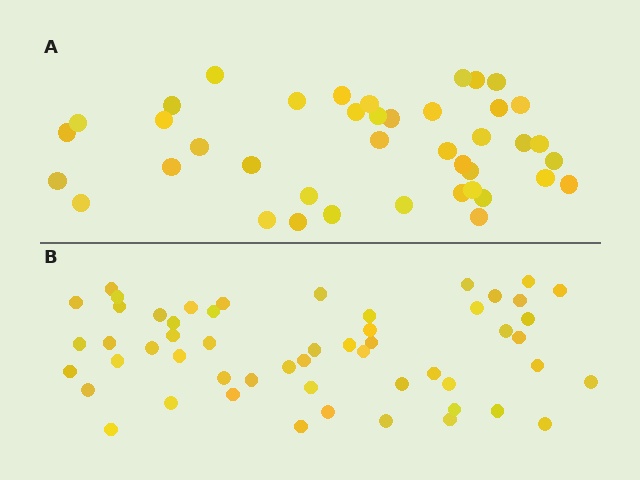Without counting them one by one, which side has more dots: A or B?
Region B (the bottom region) has more dots.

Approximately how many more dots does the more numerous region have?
Region B has approximately 15 more dots than region A.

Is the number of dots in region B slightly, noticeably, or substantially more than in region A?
Region B has noticeably more, but not dramatically so. The ratio is roughly 1.3 to 1.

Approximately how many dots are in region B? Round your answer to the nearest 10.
About 50 dots. (The exact count is 54, which rounds to 50.)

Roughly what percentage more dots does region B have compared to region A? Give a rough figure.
About 30% more.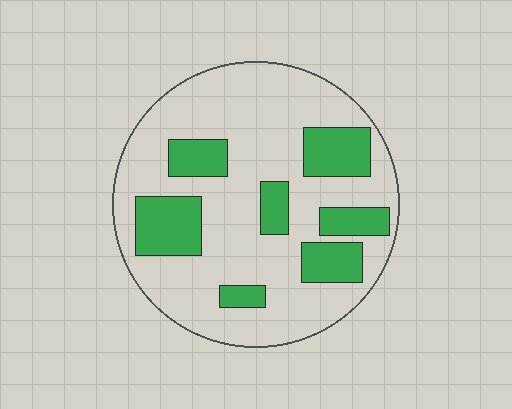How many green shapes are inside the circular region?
7.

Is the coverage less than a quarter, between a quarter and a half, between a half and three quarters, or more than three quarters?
Between a quarter and a half.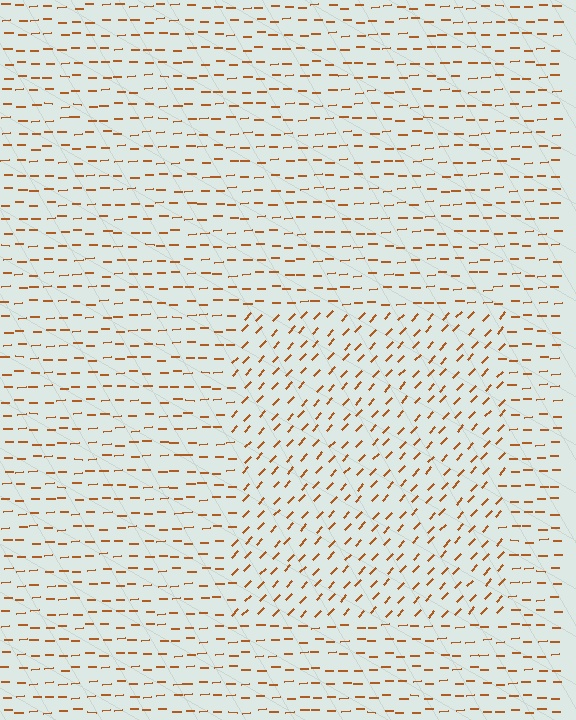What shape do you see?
I see a rectangle.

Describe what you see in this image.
The image is filled with small brown line segments. A rectangle region in the image has lines oriented differently from the surrounding lines, creating a visible texture boundary.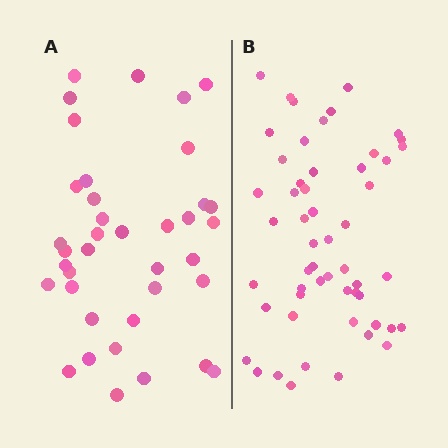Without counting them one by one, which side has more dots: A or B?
Region B (the right region) has more dots.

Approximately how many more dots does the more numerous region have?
Region B has approximately 15 more dots than region A.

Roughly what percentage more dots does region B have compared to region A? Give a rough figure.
About 40% more.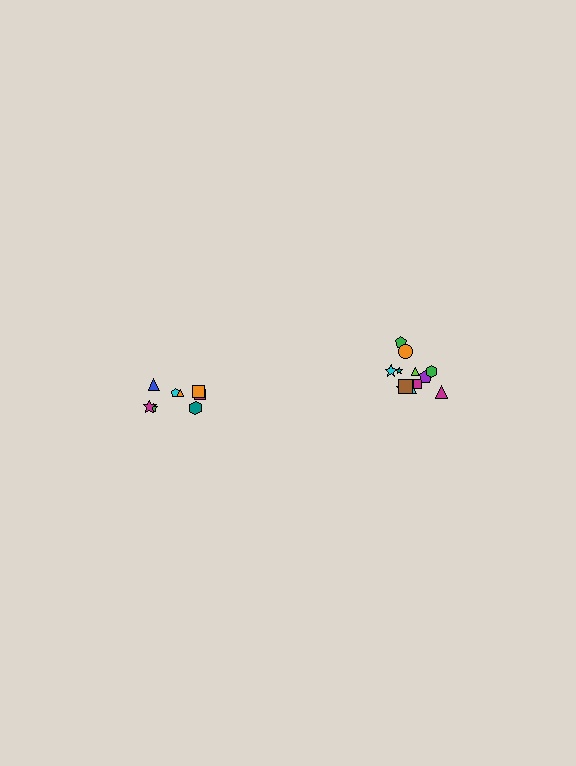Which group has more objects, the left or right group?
The right group.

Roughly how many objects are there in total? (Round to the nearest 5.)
Roughly 20 objects in total.